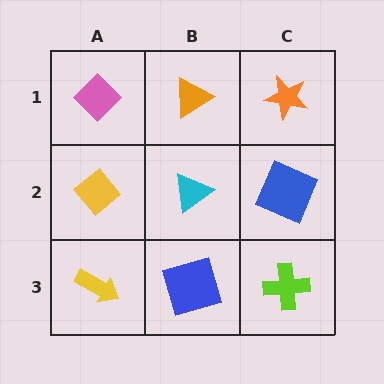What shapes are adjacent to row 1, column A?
A yellow diamond (row 2, column A), an orange triangle (row 1, column B).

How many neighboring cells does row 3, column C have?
2.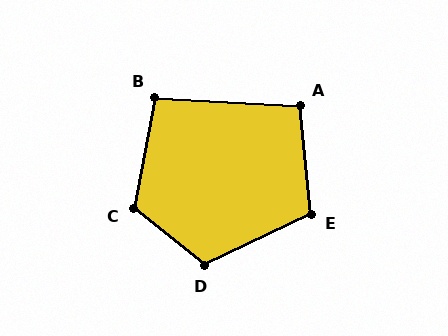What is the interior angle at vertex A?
Approximately 99 degrees (obtuse).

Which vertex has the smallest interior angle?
B, at approximately 98 degrees.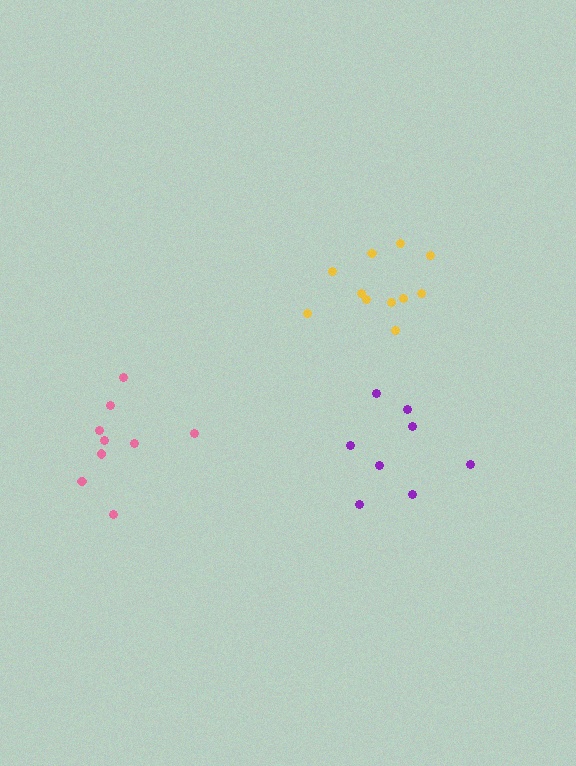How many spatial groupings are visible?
There are 3 spatial groupings.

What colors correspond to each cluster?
The clusters are colored: yellow, purple, pink.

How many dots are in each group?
Group 1: 11 dots, Group 2: 8 dots, Group 3: 9 dots (28 total).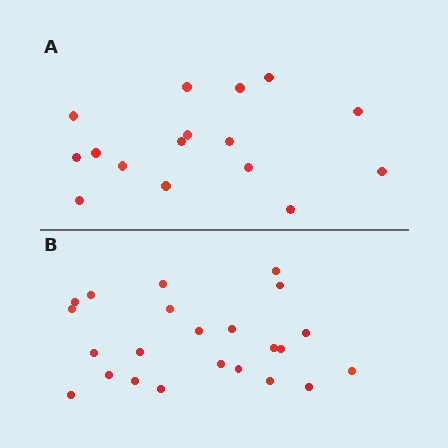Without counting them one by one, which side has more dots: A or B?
Region B (the bottom region) has more dots.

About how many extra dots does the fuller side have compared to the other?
Region B has roughly 8 or so more dots than region A.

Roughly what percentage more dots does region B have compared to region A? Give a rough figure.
About 45% more.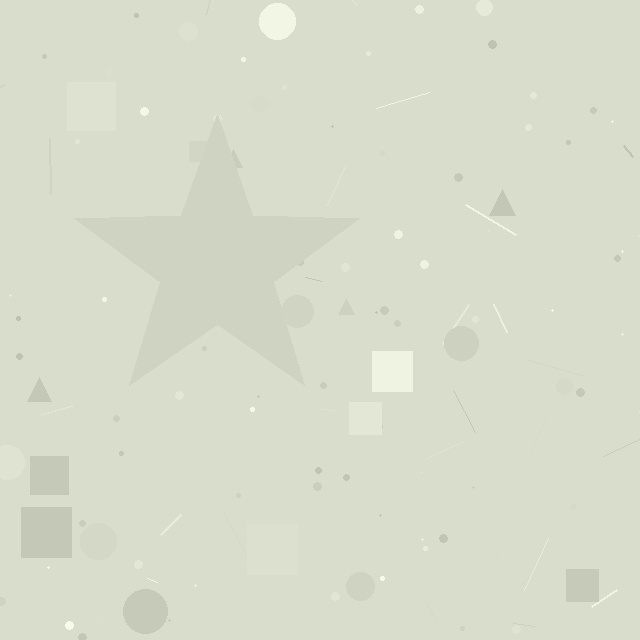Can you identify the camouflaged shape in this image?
The camouflaged shape is a star.